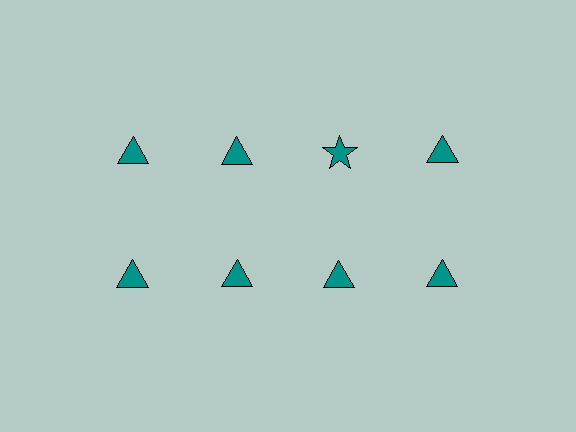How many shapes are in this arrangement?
There are 8 shapes arranged in a grid pattern.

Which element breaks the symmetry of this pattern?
The teal star in the top row, center column breaks the symmetry. All other shapes are teal triangles.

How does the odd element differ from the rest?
It has a different shape: star instead of triangle.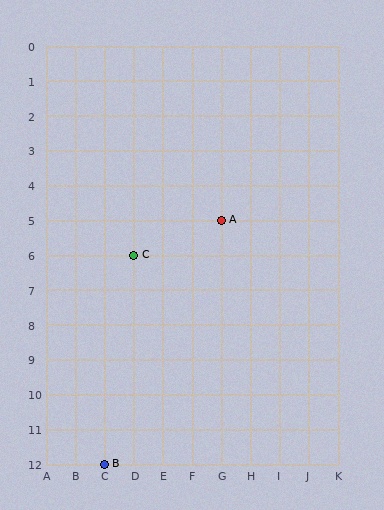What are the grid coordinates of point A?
Point A is at grid coordinates (G, 5).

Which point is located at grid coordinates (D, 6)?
Point C is at (D, 6).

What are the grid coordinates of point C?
Point C is at grid coordinates (D, 6).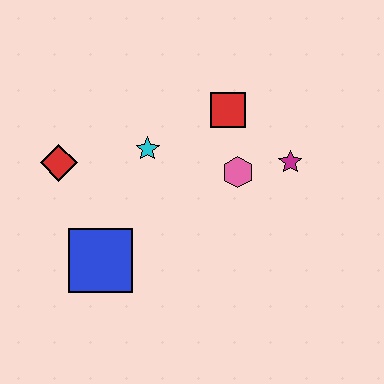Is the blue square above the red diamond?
No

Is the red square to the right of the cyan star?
Yes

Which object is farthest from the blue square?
The magenta star is farthest from the blue square.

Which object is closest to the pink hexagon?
The magenta star is closest to the pink hexagon.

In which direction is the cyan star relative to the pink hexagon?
The cyan star is to the left of the pink hexagon.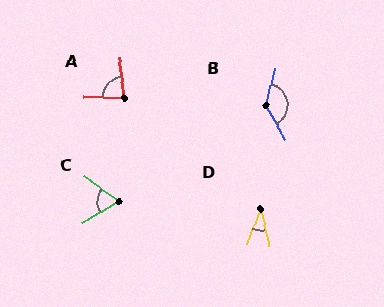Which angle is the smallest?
D, at approximately 34 degrees.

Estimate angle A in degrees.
Approximately 82 degrees.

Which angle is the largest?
B, at approximately 134 degrees.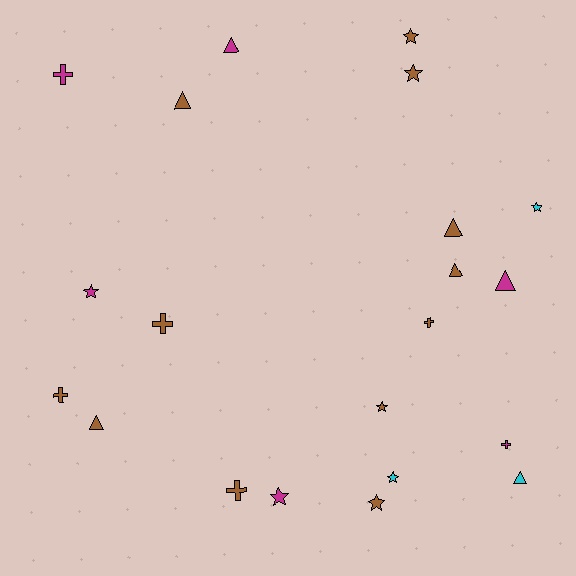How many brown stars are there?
There are 4 brown stars.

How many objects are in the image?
There are 21 objects.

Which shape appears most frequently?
Star, with 8 objects.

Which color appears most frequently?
Brown, with 12 objects.